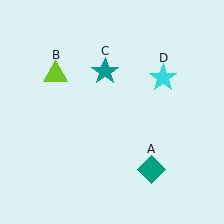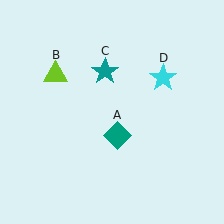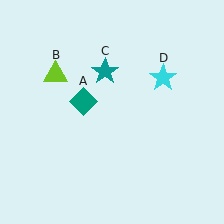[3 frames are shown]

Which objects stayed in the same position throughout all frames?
Lime triangle (object B) and teal star (object C) and cyan star (object D) remained stationary.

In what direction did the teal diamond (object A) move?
The teal diamond (object A) moved up and to the left.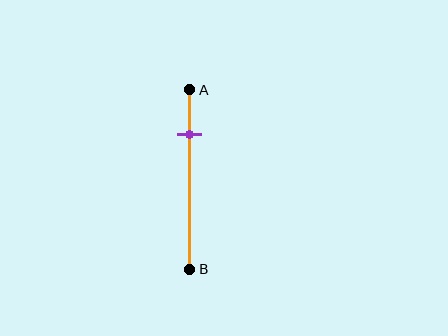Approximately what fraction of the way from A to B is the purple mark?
The purple mark is approximately 25% of the way from A to B.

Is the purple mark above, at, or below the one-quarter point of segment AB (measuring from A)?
The purple mark is approximately at the one-quarter point of segment AB.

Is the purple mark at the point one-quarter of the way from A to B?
Yes, the mark is approximately at the one-quarter point.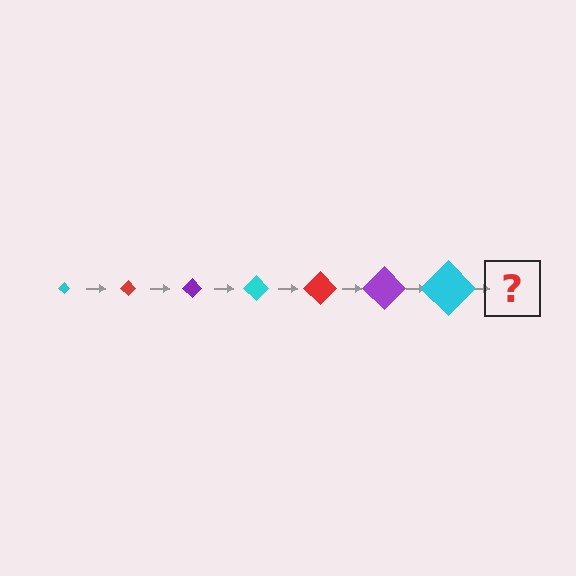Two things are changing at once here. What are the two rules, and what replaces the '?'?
The two rules are that the diamond grows larger each step and the color cycles through cyan, red, and purple. The '?' should be a red diamond, larger than the previous one.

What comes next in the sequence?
The next element should be a red diamond, larger than the previous one.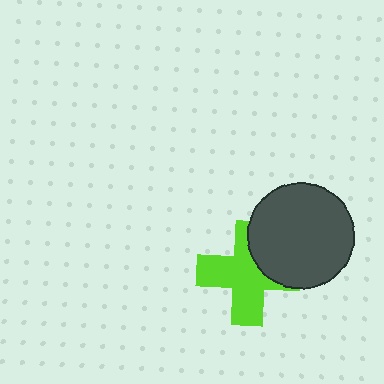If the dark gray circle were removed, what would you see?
You would see the complete lime cross.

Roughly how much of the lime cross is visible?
Most of it is visible (roughly 68%).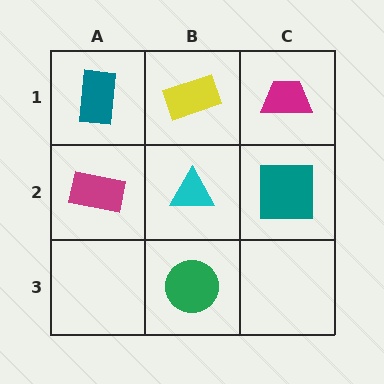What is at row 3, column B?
A green circle.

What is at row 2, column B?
A cyan triangle.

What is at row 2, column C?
A teal square.